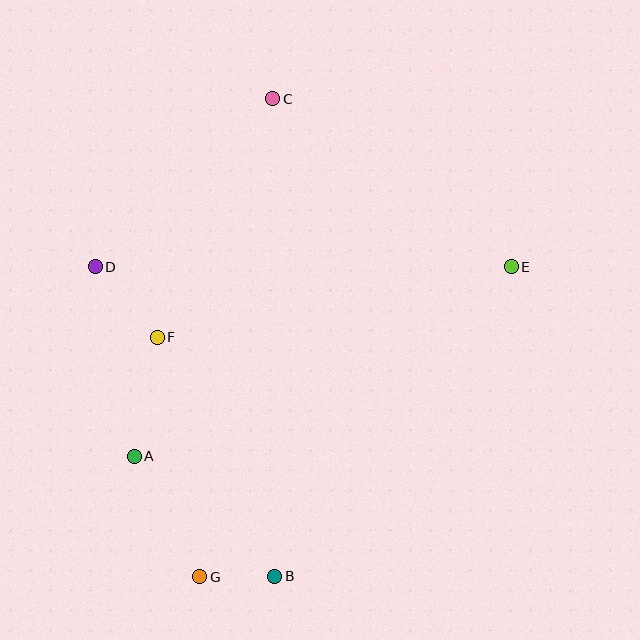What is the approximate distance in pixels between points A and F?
The distance between A and F is approximately 121 pixels.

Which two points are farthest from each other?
Points C and G are farthest from each other.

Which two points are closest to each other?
Points B and G are closest to each other.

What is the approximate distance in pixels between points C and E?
The distance between C and E is approximately 292 pixels.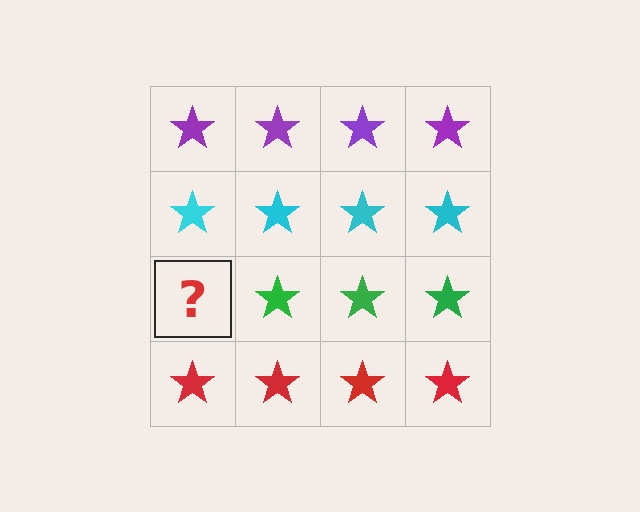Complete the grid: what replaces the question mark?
The question mark should be replaced with a green star.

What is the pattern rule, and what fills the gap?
The rule is that each row has a consistent color. The gap should be filled with a green star.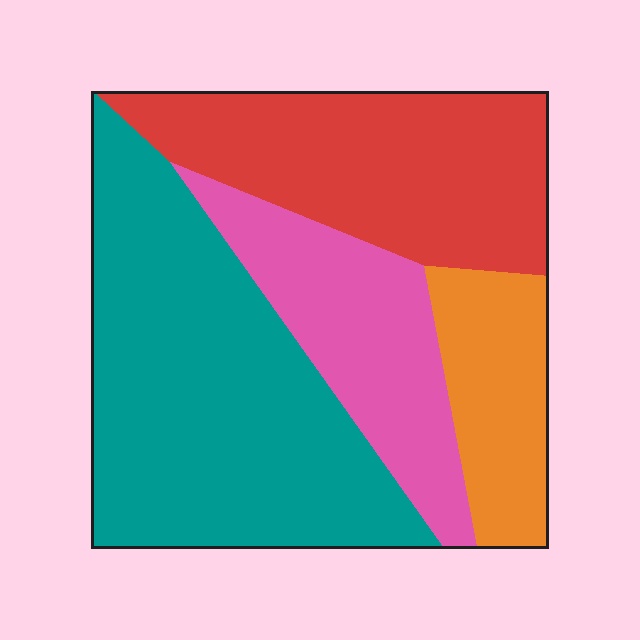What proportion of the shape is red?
Red takes up about one quarter (1/4) of the shape.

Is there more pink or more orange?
Pink.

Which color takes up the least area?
Orange, at roughly 15%.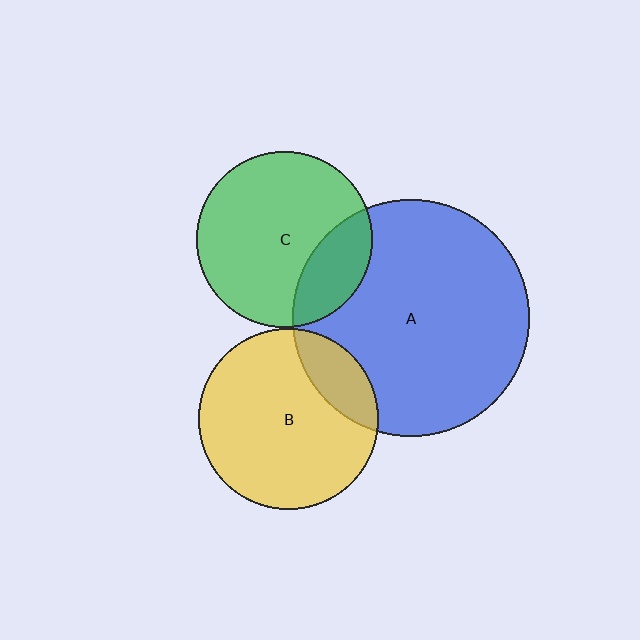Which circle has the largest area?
Circle A (blue).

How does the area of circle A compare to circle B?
Approximately 1.7 times.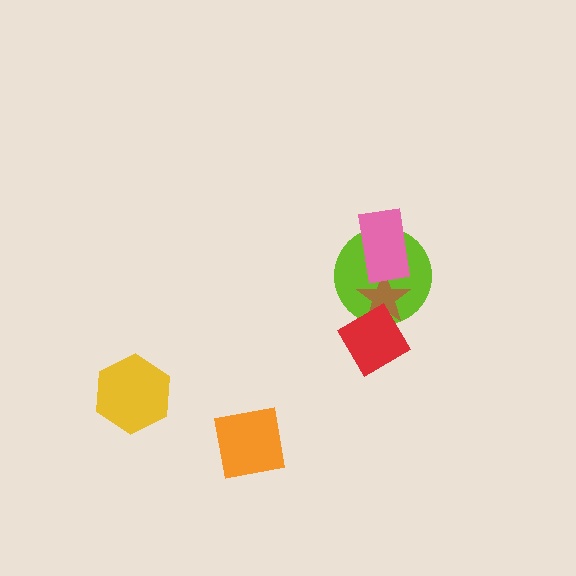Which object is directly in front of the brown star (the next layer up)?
The red diamond is directly in front of the brown star.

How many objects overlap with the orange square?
0 objects overlap with the orange square.